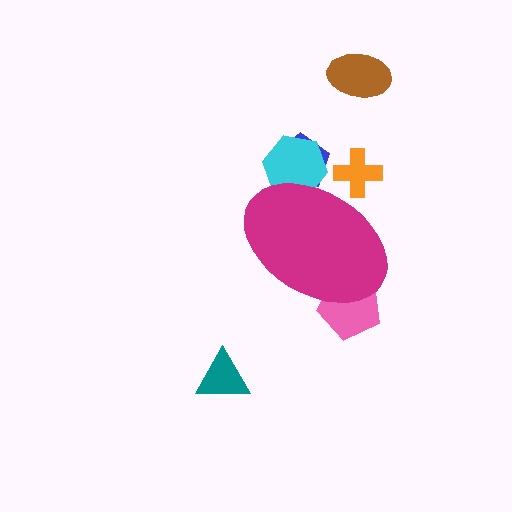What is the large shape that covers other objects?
A magenta ellipse.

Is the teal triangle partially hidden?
No, the teal triangle is fully visible.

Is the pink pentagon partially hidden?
Yes, the pink pentagon is partially hidden behind the magenta ellipse.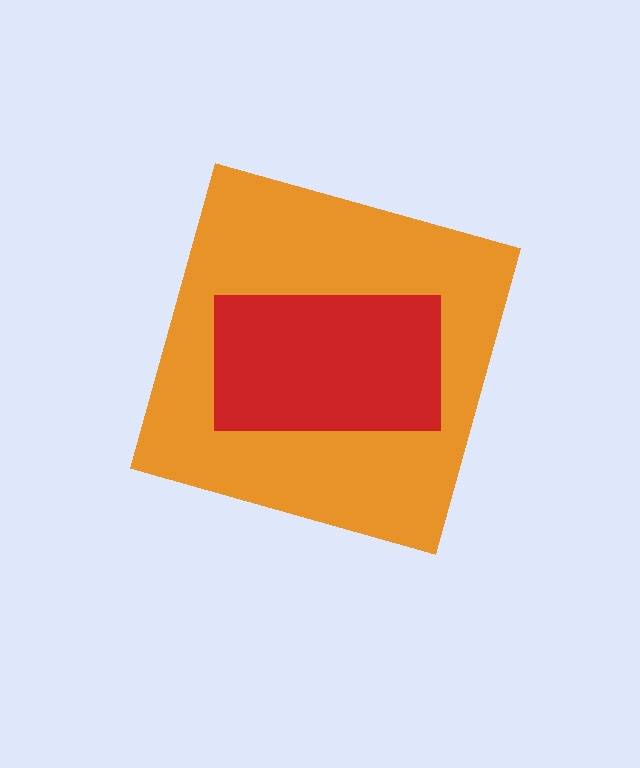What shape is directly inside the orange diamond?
The red rectangle.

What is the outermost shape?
The orange diamond.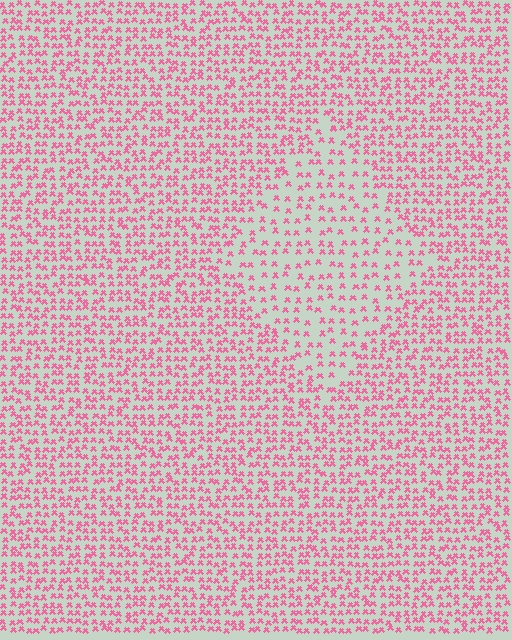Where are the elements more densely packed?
The elements are more densely packed outside the diamond boundary.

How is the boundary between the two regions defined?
The boundary is defined by a change in element density (approximately 1.9x ratio). All elements are the same color, size, and shape.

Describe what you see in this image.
The image contains small pink elements arranged at two different densities. A diamond-shaped region is visible where the elements are less densely packed than the surrounding area.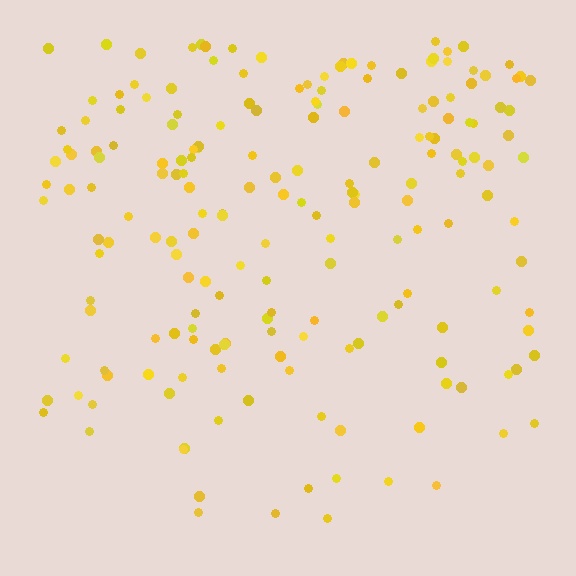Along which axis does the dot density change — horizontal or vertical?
Vertical.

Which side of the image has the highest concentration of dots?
The top.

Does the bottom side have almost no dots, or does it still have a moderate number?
Still a moderate number, just noticeably fewer than the top.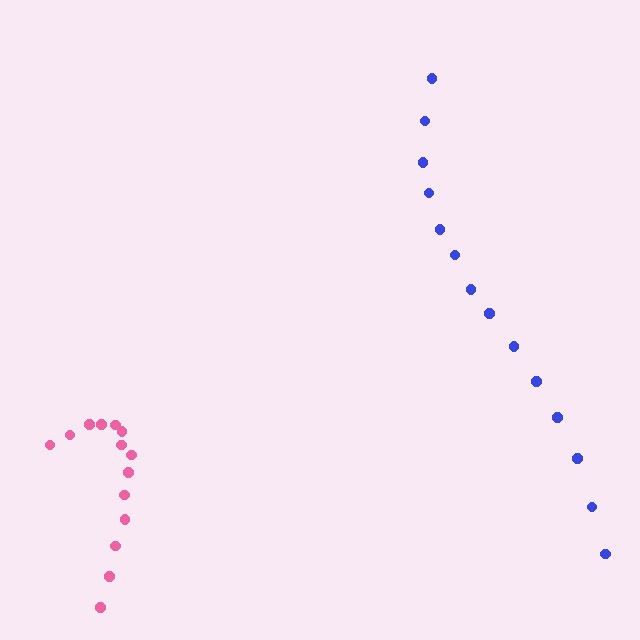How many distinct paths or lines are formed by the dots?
There are 2 distinct paths.